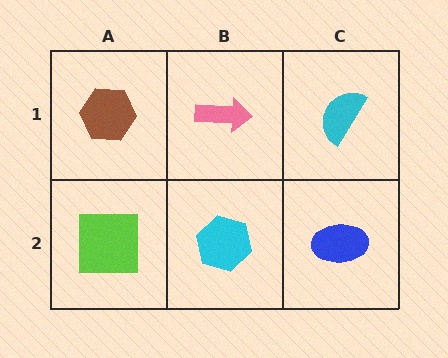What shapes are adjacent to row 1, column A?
A lime square (row 2, column A), a pink arrow (row 1, column B).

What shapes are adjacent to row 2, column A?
A brown hexagon (row 1, column A), a cyan hexagon (row 2, column B).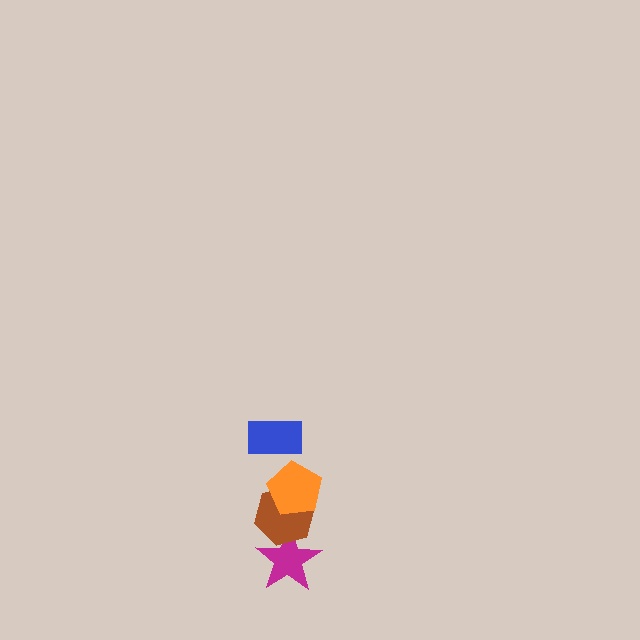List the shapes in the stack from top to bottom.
From top to bottom: the blue rectangle, the orange pentagon, the brown hexagon, the magenta star.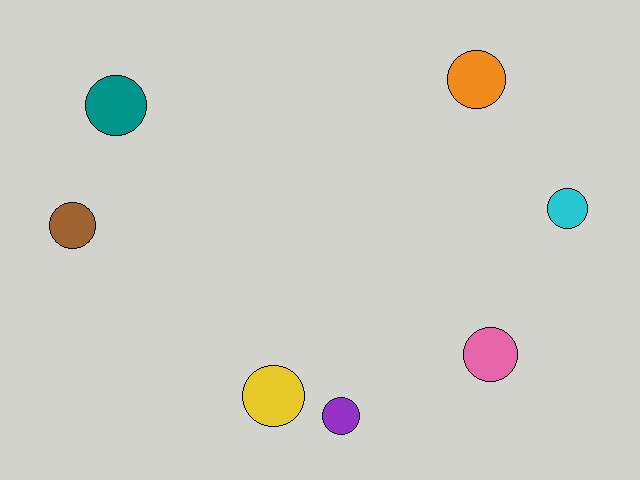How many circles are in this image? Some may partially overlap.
There are 7 circles.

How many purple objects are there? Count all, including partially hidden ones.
There is 1 purple object.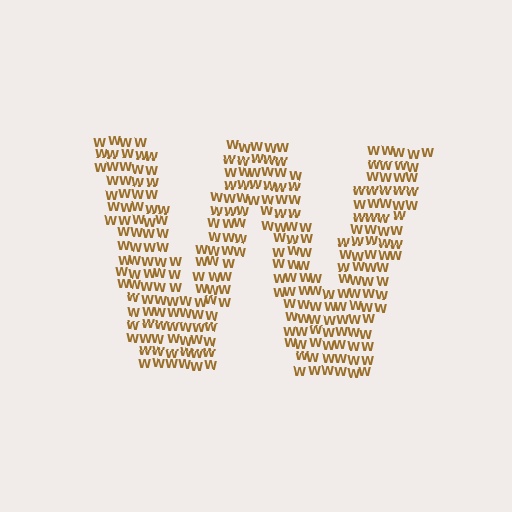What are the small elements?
The small elements are letter W's.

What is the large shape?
The large shape is the letter W.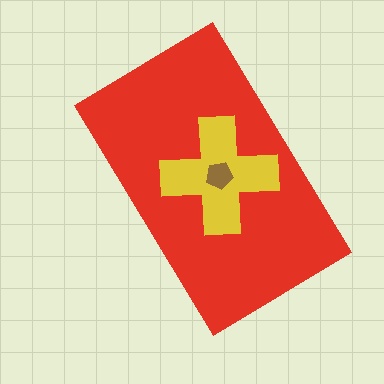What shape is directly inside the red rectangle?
The yellow cross.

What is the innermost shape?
The brown pentagon.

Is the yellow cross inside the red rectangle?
Yes.